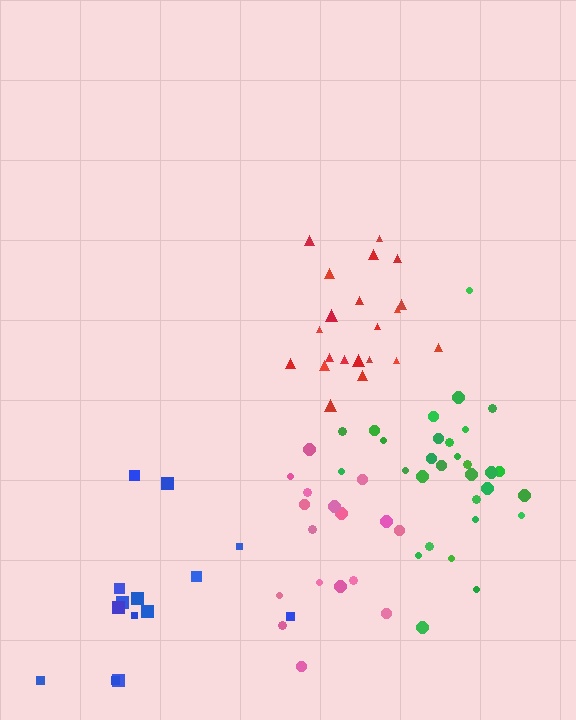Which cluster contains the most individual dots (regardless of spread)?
Green (30).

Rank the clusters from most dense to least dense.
red, green, pink, blue.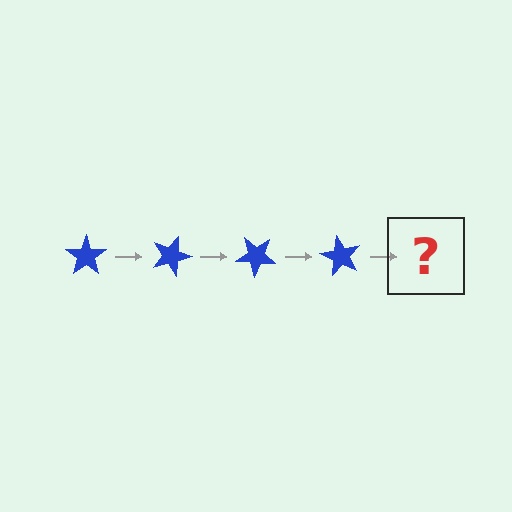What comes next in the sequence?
The next element should be a blue star rotated 80 degrees.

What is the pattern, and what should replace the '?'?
The pattern is that the star rotates 20 degrees each step. The '?' should be a blue star rotated 80 degrees.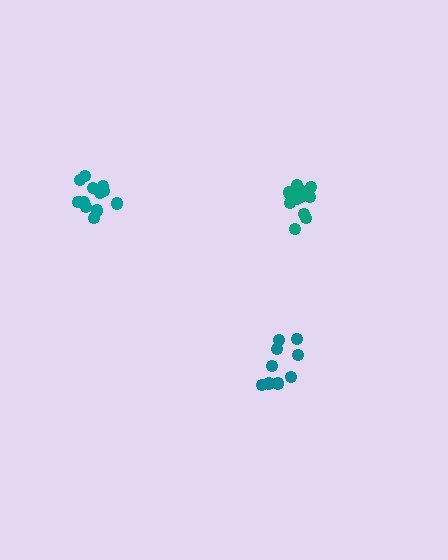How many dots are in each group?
Group 1: 13 dots, Group 2: 12 dots, Group 3: 9 dots (34 total).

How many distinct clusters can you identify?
There are 3 distinct clusters.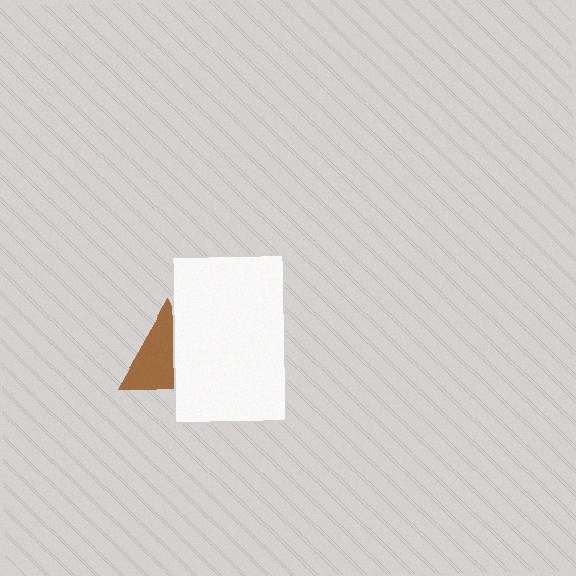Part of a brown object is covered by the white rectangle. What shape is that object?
It is a triangle.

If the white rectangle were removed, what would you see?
You would see the complete brown triangle.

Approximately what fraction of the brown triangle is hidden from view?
Roughly 43% of the brown triangle is hidden behind the white rectangle.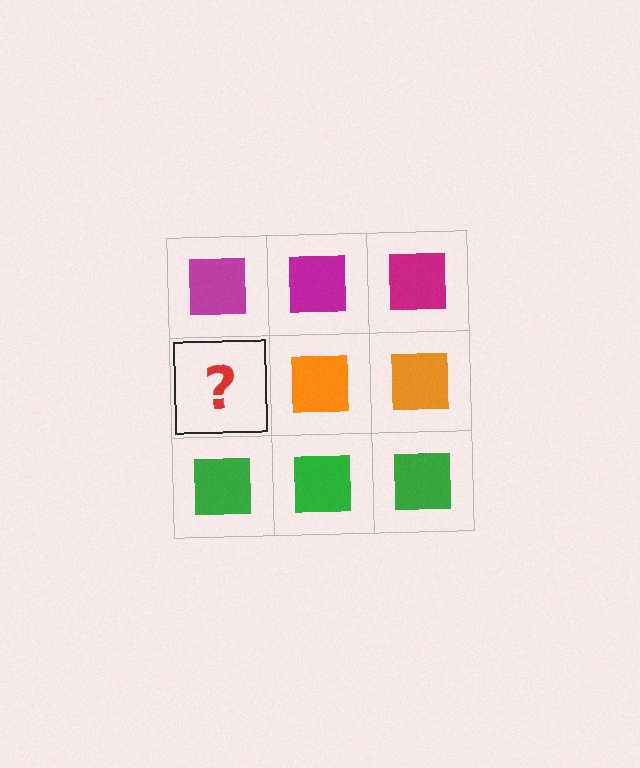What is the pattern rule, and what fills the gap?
The rule is that each row has a consistent color. The gap should be filled with an orange square.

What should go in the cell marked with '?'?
The missing cell should contain an orange square.